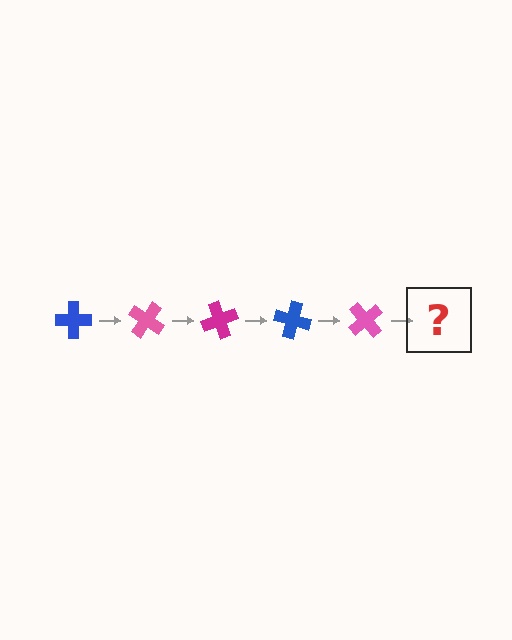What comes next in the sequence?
The next element should be a magenta cross, rotated 175 degrees from the start.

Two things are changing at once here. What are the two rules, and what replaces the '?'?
The two rules are that it rotates 35 degrees each step and the color cycles through blue, pink, and magenta. The '?' should be a magenta cross, rotated 175 degrees from the start.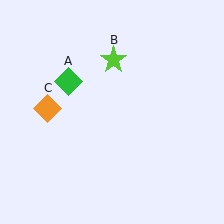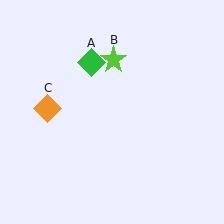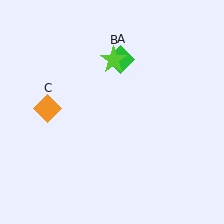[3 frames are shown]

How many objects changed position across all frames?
1 object changed position: green diamond (object A).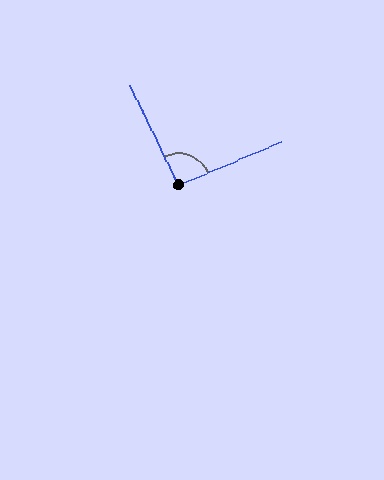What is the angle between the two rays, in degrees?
Approximately 93 degrees.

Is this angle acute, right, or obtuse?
It is approximately a right angle.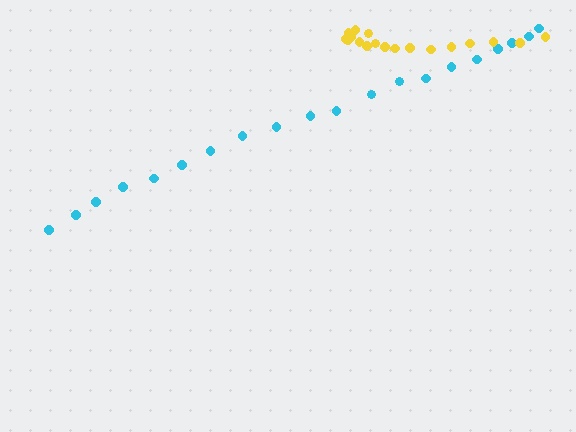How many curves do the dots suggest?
There are 2 distinct paths.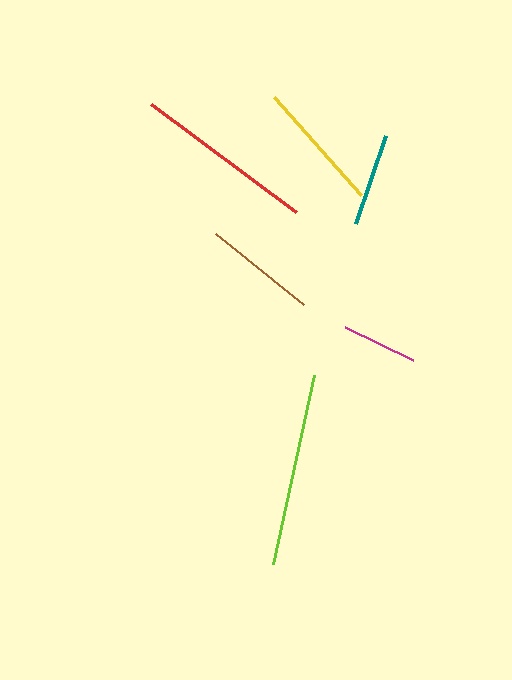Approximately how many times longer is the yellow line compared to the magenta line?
The yellow line is approximately 1.7 times the length of the magenta line.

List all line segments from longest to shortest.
From longest to shortest: lime, red, yellow, brown, teal, magenta.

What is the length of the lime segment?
The lime segment is approximately 194 pixels long.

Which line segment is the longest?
The lime line is the longest at approximately 194 pixels.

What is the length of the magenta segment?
The magenta segment is approximately 76 pixels long.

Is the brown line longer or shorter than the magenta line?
The brown line is longer than the magenta line.